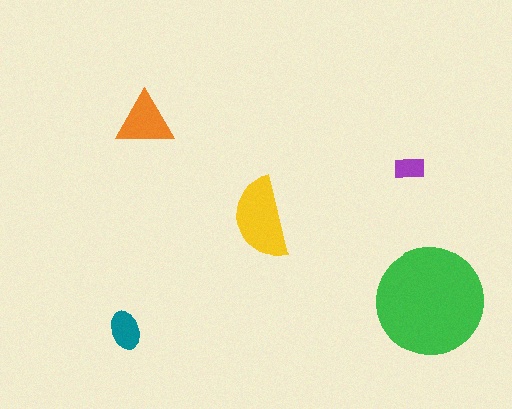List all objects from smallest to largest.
The purple rectangle, the teal ellipse, the orange triangle, the yellow semicircle, the green circle.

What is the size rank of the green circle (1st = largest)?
1st.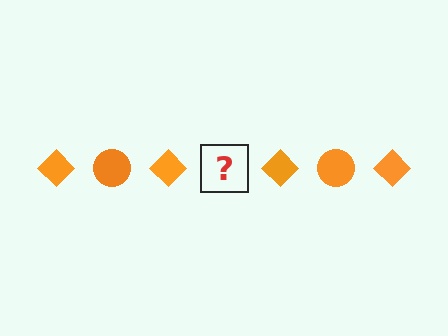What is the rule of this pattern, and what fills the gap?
The rule is that the pattern cycles through diamond, circle shapes in orange. The gap should be filled with an orange circle.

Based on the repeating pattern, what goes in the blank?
The blank should be an orange circle.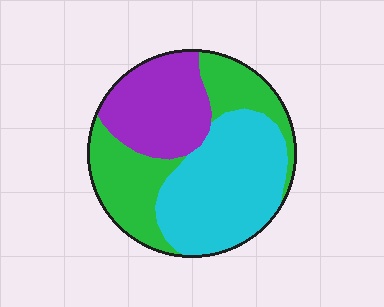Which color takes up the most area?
Cyan, at roughly 40%.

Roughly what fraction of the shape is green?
Green covers about 35% of the shape.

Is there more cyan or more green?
Cyan.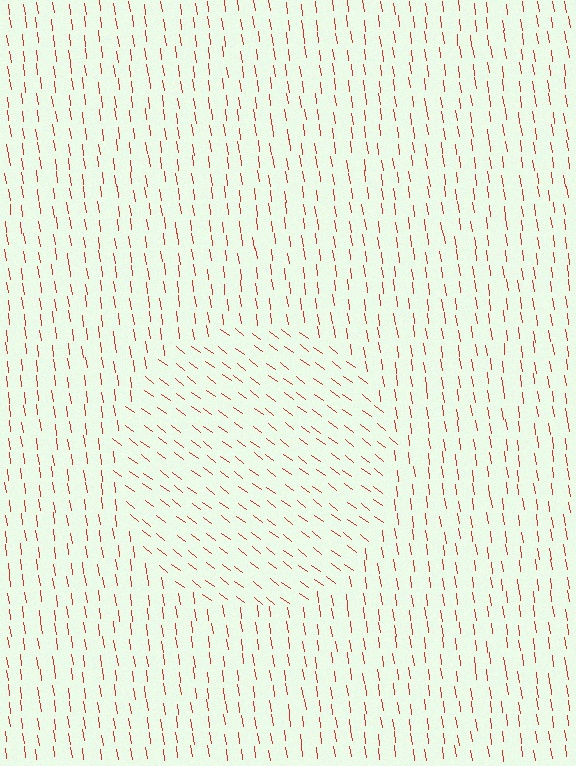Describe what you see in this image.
The image is filled with small red line segments. A circle region in the image has lines oriented differently from the surrounding lines, creating a visible texture boundary.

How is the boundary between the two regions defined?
The boundary is defined purely by a change in line orientation (approximately 45 degrees difference). All lines are the same color and thickness.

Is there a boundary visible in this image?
Yes, there is a texture boundary formed by a change in line orientation.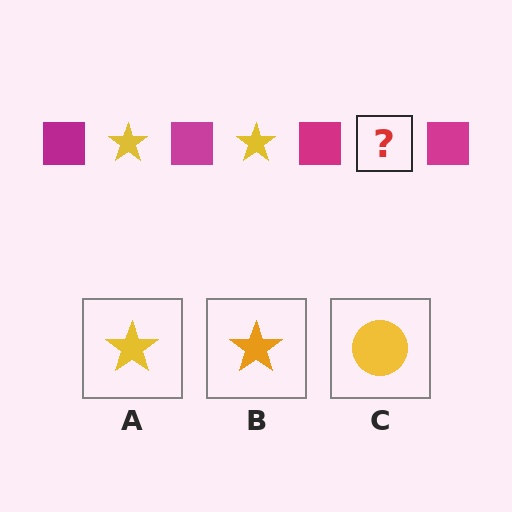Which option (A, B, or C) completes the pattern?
A.